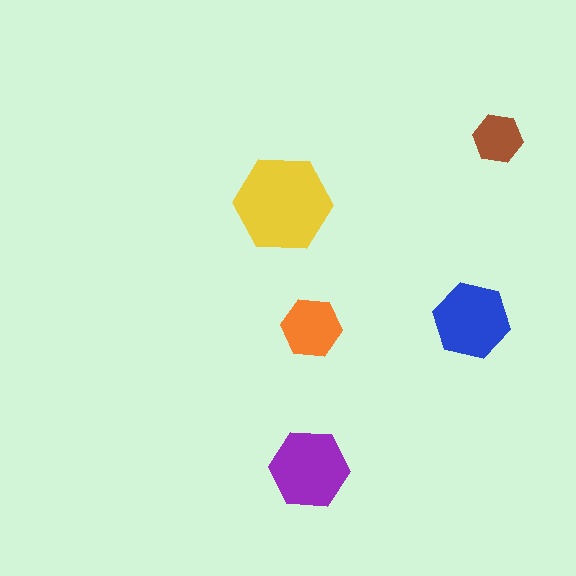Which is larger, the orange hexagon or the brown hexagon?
The orange one.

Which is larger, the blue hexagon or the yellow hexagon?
The yellow one.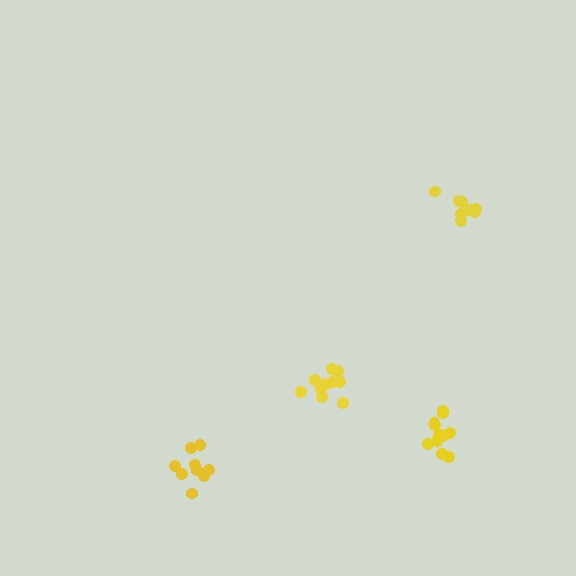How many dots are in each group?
Group 1: 13 dots, Group 2: 9 dots, Group 3: 10 dots, Group 4: 9 dots (41 total).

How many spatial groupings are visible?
There are 4 spatial groupings.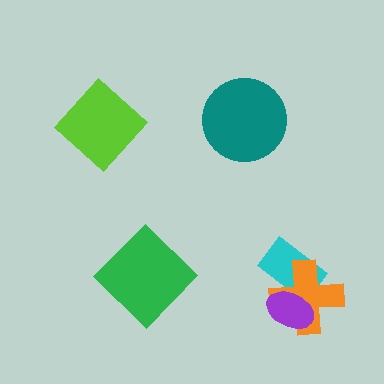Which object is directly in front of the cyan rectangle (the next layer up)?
The orange cross is directly in front of the cyan rectangle.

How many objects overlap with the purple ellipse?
2 objects overlap with the purple ellipse.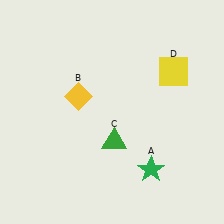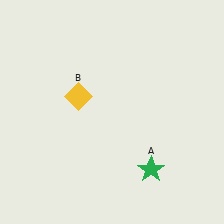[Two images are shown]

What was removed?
The yellow square (D), the green triangle (C) were removed in Image 2.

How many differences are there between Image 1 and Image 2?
There are 2 differences between the two images.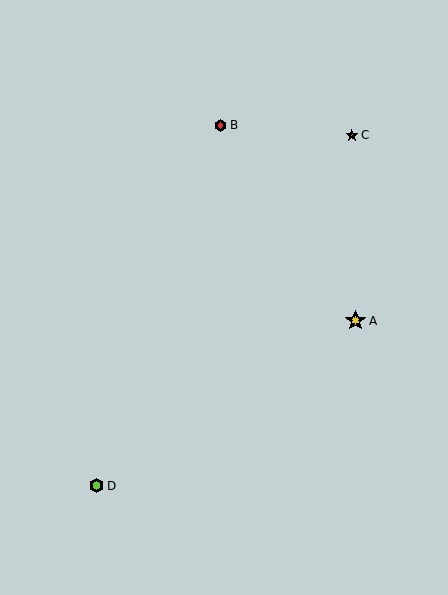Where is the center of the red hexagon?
The center of the red hexagon is at (221, 125).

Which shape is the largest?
The yellow star (labeled A) is the largest.